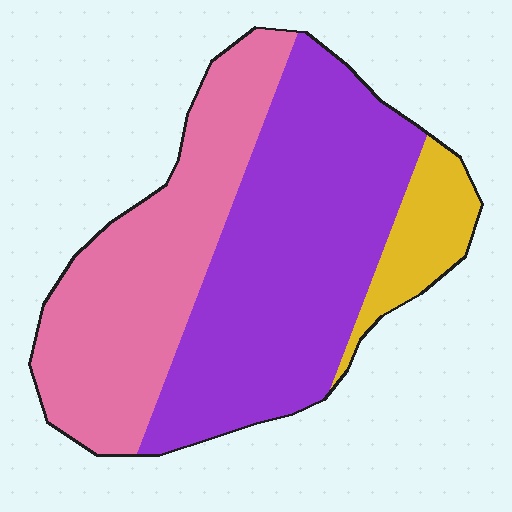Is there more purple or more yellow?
Purple.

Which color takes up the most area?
Purple, at roughly 50%.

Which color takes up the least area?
Yellow, at roughly 10%.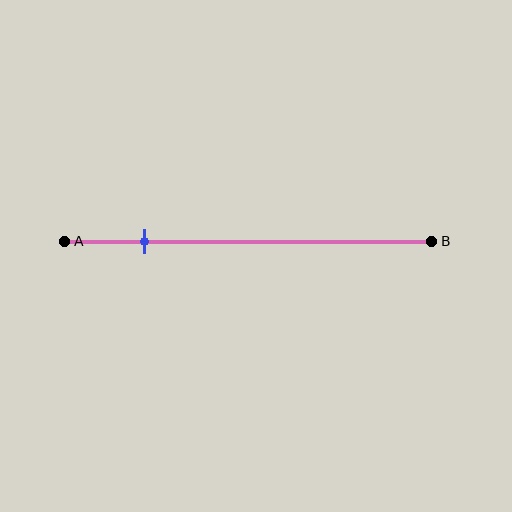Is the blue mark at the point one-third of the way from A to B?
No, the mark is at about 20% from A, not at the 33% one-third point.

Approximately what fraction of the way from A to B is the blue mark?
The blue mark is approximately 20% of the way from A to B.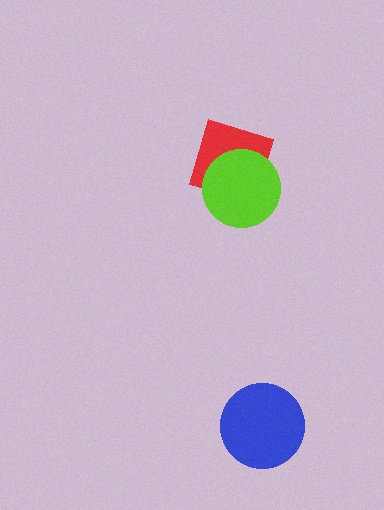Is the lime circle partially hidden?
No, no other shape covers it.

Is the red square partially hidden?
Yes, it is partially covered by another shape.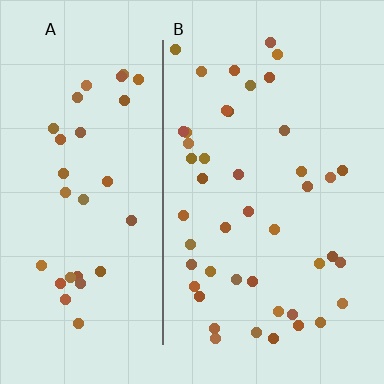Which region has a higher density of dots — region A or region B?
B (the right).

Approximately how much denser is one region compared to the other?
Approximately 1.3× — region B over region A.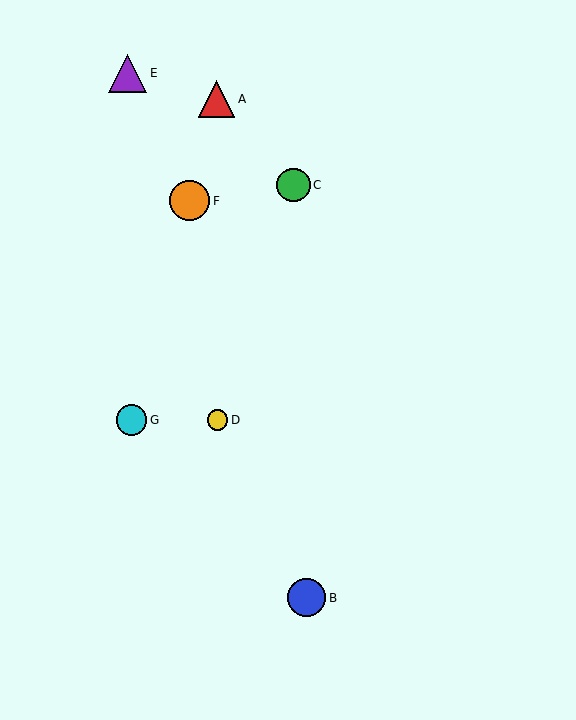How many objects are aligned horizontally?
2 objects (D, G) are aligned horizontally.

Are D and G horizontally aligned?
Yes, both are at y≈420.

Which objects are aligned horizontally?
Objects D, G are aligned horizontally.